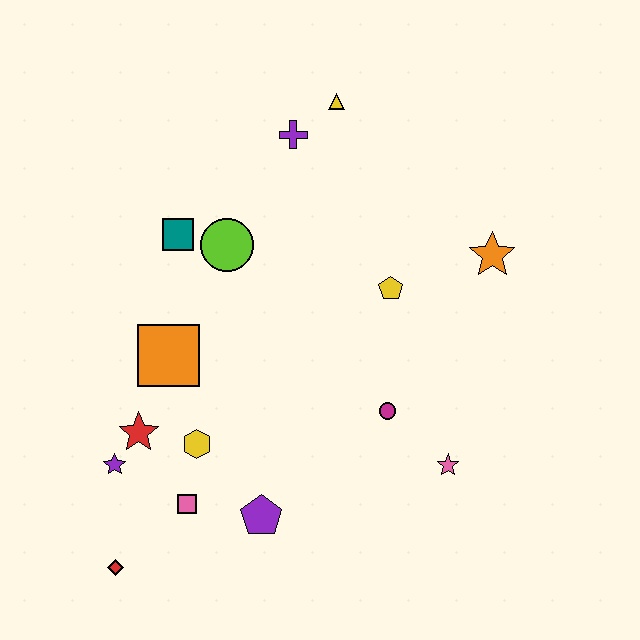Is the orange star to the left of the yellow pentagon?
No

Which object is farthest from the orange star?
The red diamond is farthest from the orange star.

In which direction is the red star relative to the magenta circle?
The red star is to the left of the magenta circle.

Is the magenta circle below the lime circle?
Yes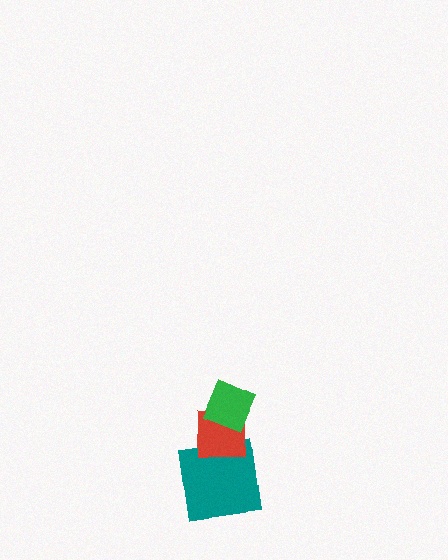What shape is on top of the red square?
The green diamond is on top of the red square.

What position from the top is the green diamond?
The green diamond is 1st from the top.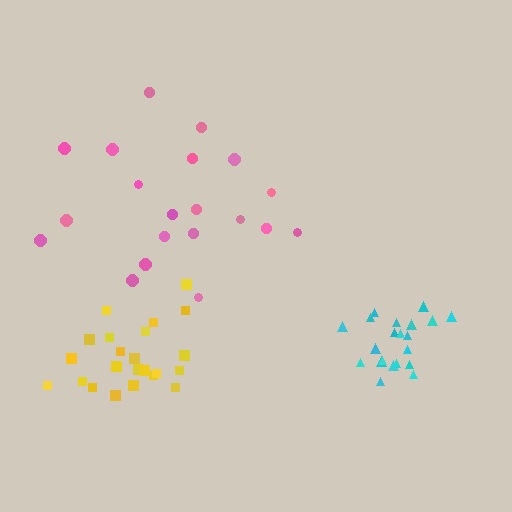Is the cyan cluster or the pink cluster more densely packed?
Cyan.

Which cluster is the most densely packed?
Cyan.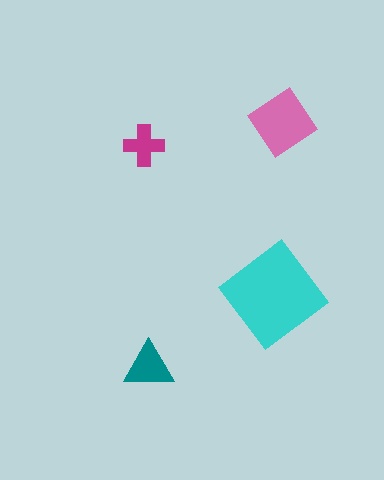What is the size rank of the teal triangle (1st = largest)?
3rd.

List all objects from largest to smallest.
The cyan diamond, the pink diamond, the teal triangle, the magenta cross.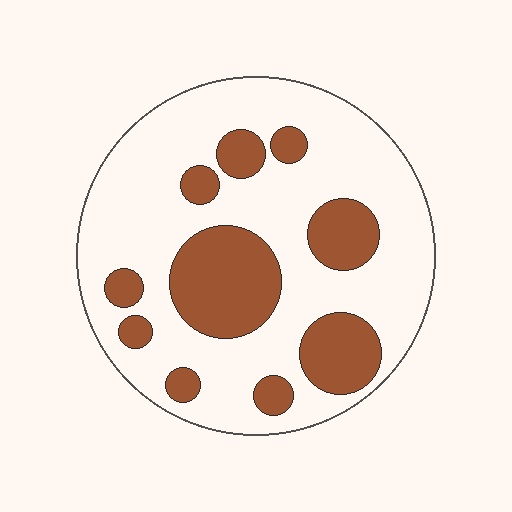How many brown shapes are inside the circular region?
10.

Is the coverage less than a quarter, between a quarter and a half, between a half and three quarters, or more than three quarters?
Between a quarter and a half.